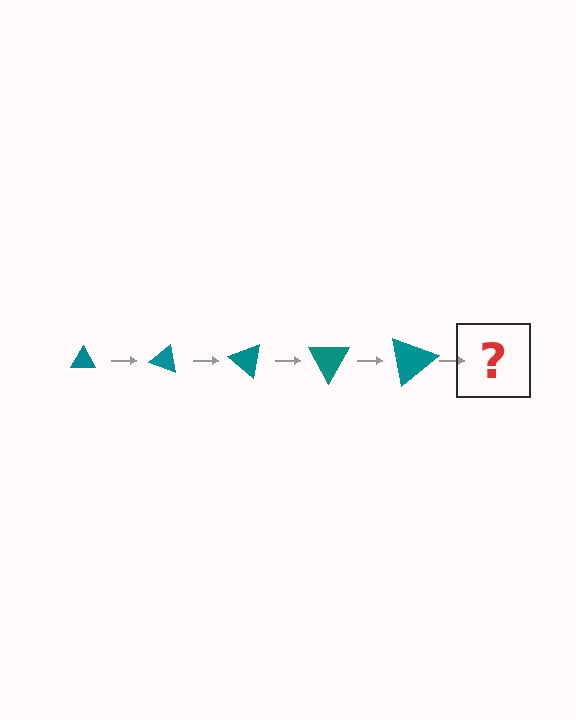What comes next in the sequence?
The next element should be a triangle, larger than the previous one and rotated 100 degrees from the start.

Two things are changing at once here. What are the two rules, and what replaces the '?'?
The two rules are that the triangle grows larger each step and it rotates 20 degrees each step. The '?' should be a triangle, larger than the previous one and rotated 100 degrees from the start.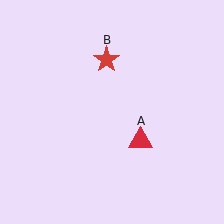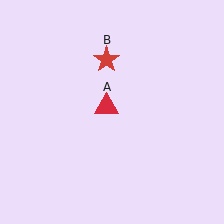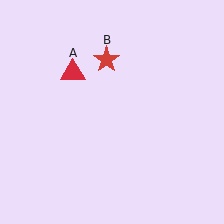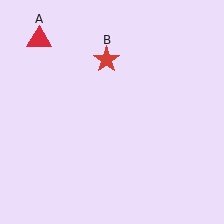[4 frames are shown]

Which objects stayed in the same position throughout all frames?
Red star (object B) remained stationary.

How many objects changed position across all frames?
1 object changed position: red triangle (object A).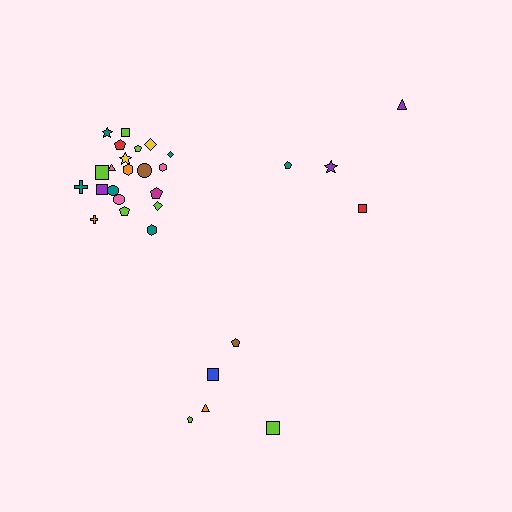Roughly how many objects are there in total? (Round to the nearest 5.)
Roughly 30 objects in total.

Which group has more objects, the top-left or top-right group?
The top-left group.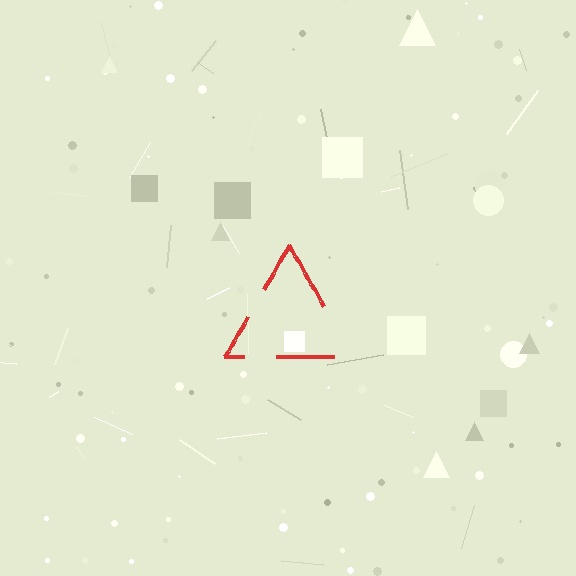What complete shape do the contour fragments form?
The contour fragments form a triangle.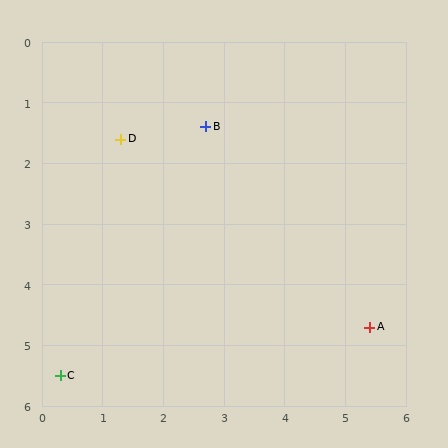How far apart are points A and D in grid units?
Points A and D are about 5.1 grid units apart.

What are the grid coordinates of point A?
Point A is at approximately (5.4, 4.7).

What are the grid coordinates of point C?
Point C is at approximately (0.3, 5.5).